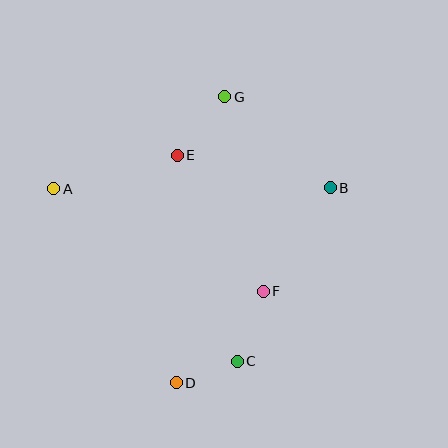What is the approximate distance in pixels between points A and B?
The distance between A and B is approximately 277 pixels.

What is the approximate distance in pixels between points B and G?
The distance between B and G is approximately 139 pixels.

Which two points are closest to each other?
Points C and D are closest to each other.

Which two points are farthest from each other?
Points D and G are farthest from each other.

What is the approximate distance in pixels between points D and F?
The distance between D and F is approximately 126 pixels.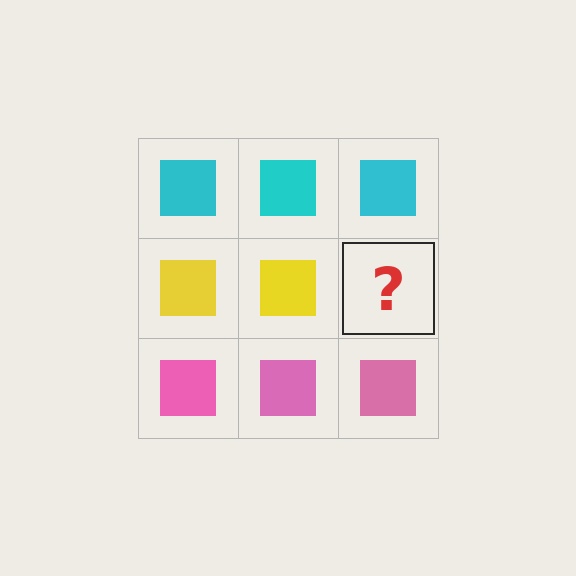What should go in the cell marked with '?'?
The missing cell should contain a yellow square.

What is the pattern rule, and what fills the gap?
The rule is that each row has a consistent color. The gap should be filled with a yellow square.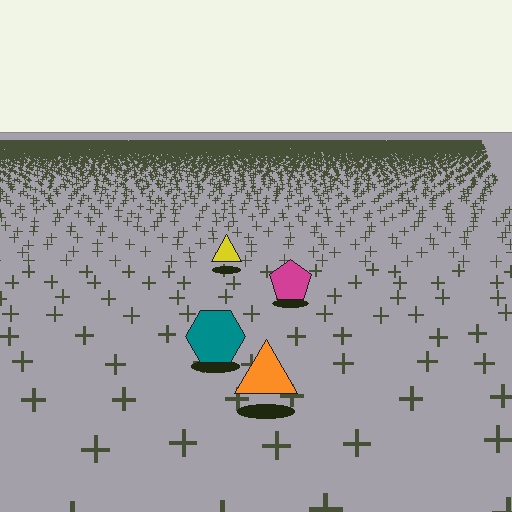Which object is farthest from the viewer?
The yellow triangle is farthest from the viewer. It appears smaller and the ground texture around it is denser.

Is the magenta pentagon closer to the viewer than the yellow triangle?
Yes. The magenta pentagon is closer — you can tell from the texture gradient: the ground texture is coarser near it.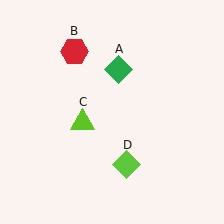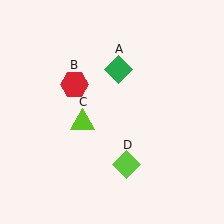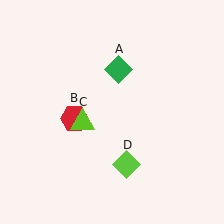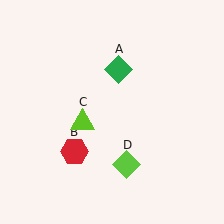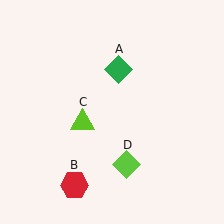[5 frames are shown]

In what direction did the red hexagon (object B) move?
The red hexagon (object B) moved down.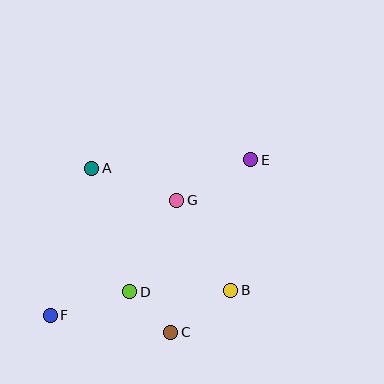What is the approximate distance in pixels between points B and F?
The distance between B and F is approximately 182 pixels.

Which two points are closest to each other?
Points C and D are closest to each other.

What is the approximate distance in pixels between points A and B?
The distance between A and B is approximately 185 pixels.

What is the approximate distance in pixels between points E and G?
The distance between E and G is approximately 85 pixels.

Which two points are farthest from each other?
Points E and F are farthest from each other.